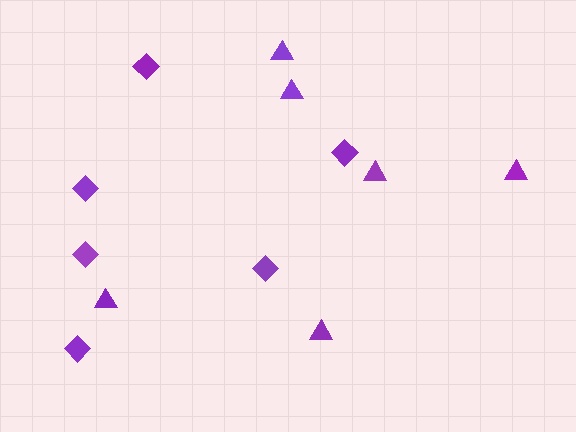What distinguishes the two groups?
There are 2 groups: one group of diamonds (6) and one group of triangles (6).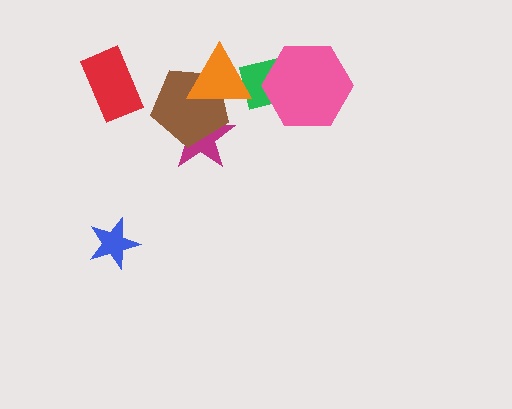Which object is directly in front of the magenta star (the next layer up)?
The brown pentagon is directly in front of the magenta star.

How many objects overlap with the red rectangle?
0 objects overlap with the red rectangle.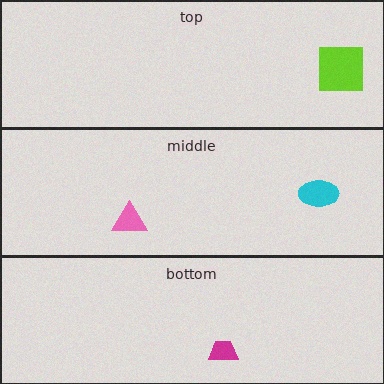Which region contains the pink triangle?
The middle region.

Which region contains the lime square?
The top region.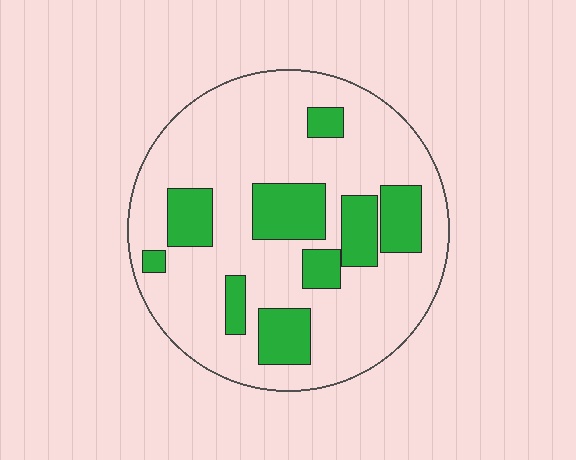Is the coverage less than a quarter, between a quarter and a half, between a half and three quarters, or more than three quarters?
Less than a quarter.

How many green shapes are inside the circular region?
9.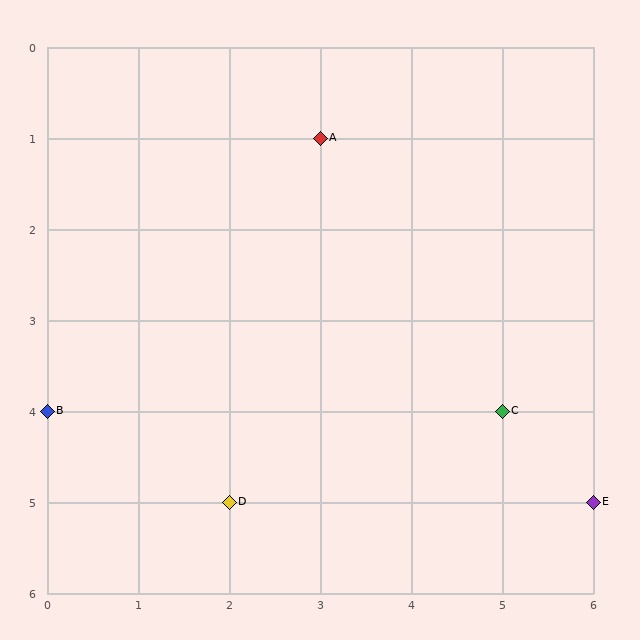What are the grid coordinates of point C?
Point C is at grid coordinates (5, 4).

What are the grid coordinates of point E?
Point E is at grid coordinates (6, 5).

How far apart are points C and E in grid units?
Points C and E are 1 column and 1 row apart (about 1.4 grid units diagonally).